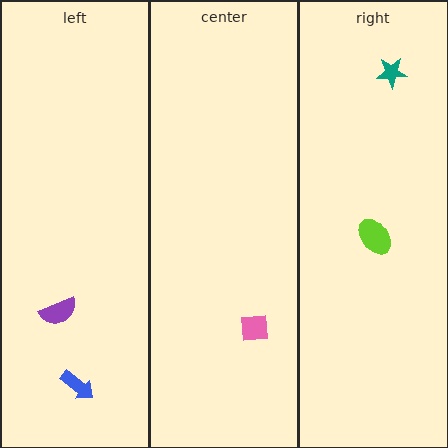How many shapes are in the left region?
2.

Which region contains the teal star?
The right region.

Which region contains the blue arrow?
The left region.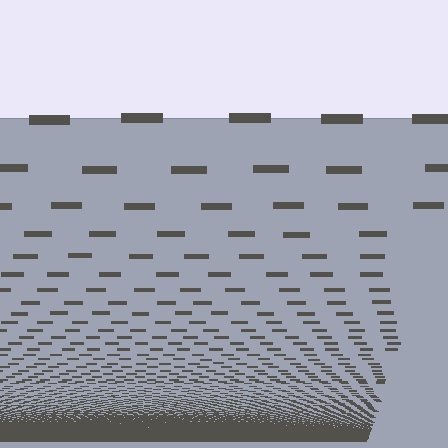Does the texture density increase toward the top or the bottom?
Density increases toward the bottom.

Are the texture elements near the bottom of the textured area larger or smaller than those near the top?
Smaller. The gradient is inverted — elements near the bottom are smaller and denser.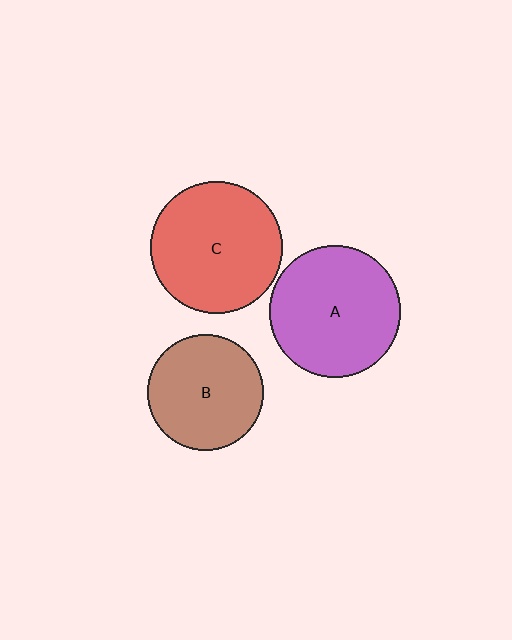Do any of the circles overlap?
No, none of the circles overlap.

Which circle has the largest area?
Circle C (red).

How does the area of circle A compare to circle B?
Approximately 1.3 times.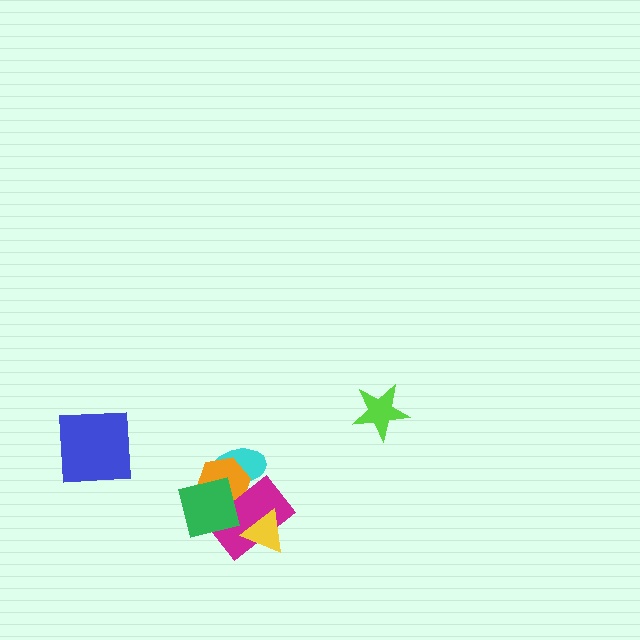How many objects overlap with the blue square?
0 objects overlap with the blue square.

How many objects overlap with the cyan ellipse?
3 objects overlap with the cyan ellipse.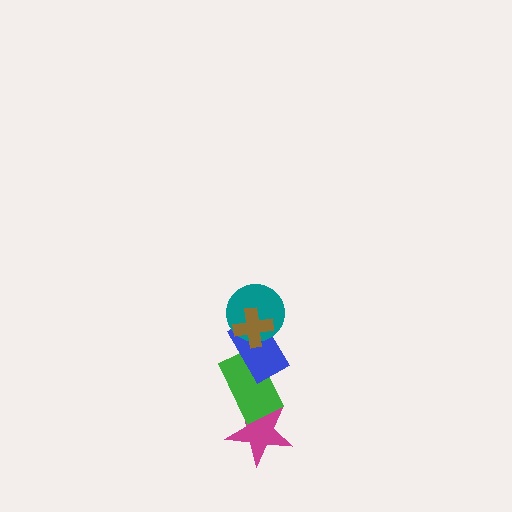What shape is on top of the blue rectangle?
The teal circle is on top of the blue rectangle.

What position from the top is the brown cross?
The brown cross is 1st from the top.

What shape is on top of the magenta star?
The green rectangle is on top of the magenta star.